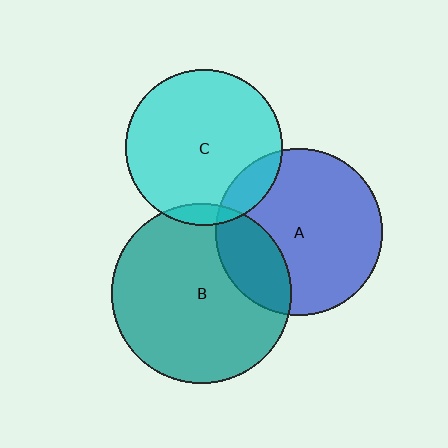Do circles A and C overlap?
Yes.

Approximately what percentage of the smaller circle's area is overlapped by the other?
Approximately 10%.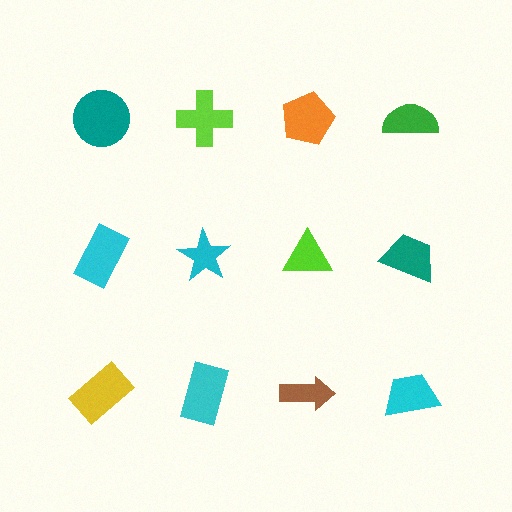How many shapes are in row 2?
4 shapes.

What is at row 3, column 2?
A cyan rectangle.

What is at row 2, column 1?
A cyan rectangle.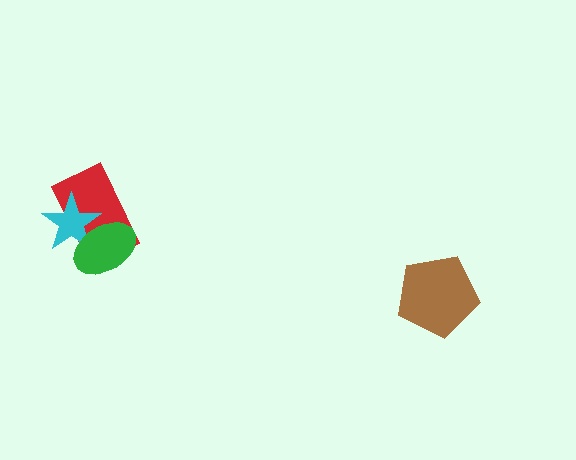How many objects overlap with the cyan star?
2 objects overlap with the cyan star.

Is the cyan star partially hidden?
Yes, it is partially covered by another shape.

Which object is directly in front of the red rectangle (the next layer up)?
The cyan star is directly in front of the red rectangle.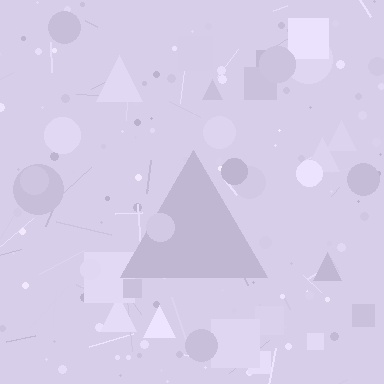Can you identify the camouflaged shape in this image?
The camouflaged shape is a triangle.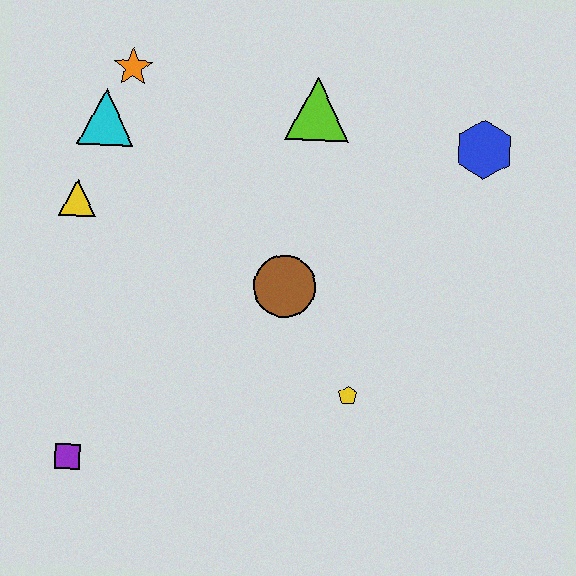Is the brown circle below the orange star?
Yes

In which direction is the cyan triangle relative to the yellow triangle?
The cyan triangle is above the yellow triangle.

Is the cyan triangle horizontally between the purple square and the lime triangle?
Yes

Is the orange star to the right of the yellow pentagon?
No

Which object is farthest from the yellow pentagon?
The orange star is farthest from the yellow pentagon.